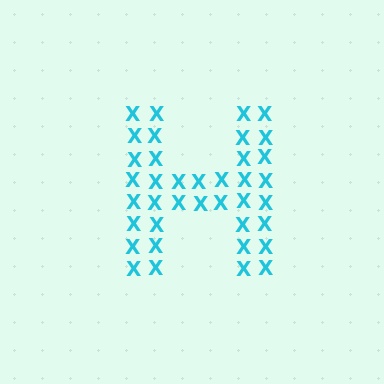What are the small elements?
The small elements are letter X's.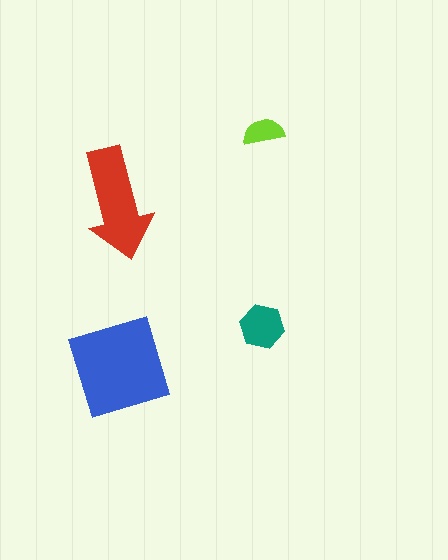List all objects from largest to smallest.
The blue diamond, the red arrow, the teal hexagon, the lime semicircle.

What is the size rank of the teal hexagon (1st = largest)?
3rd.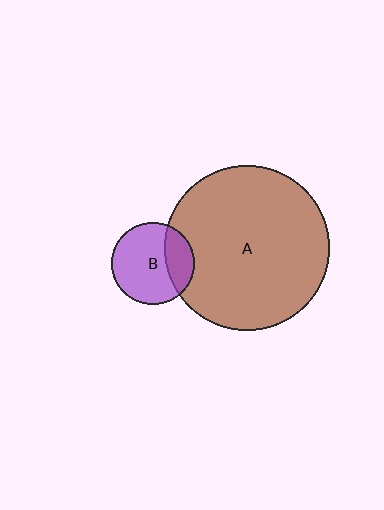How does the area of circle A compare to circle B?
Approximately 4.0 times.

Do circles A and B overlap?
Yes.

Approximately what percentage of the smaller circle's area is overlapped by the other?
Approximately 25%.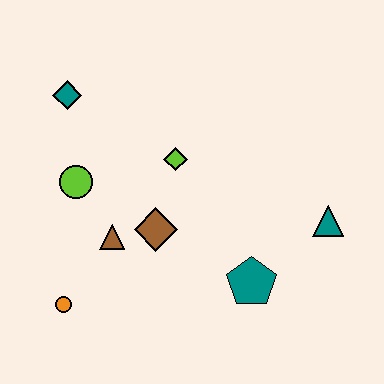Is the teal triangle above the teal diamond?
No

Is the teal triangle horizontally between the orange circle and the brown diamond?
No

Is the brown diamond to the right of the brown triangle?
Yes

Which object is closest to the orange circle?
The brown triangle is closest to the orange circle.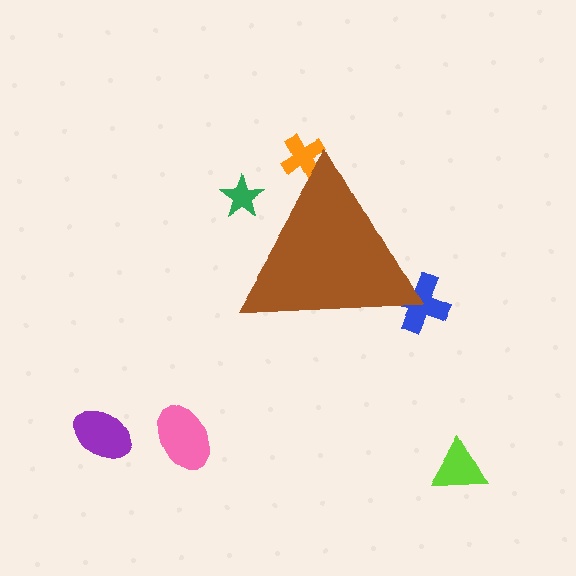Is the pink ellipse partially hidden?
No, the pink ellipse is fully visible.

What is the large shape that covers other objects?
A brown triangle.